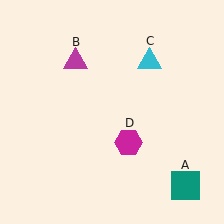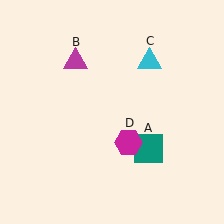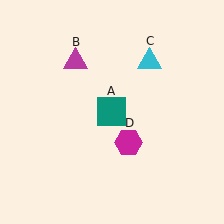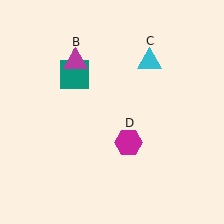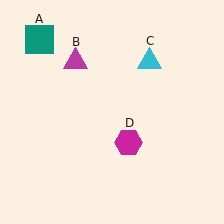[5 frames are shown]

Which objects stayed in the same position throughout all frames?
Magenta triangle (object B) and cyan triangle (object C) and magenta hexagon (object D) remained stationary.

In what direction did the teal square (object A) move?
The teal square (object A) moved up and to the left.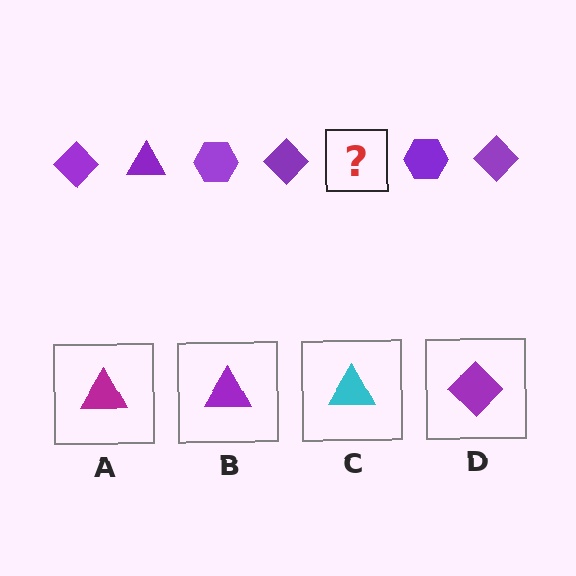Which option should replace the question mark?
Option B.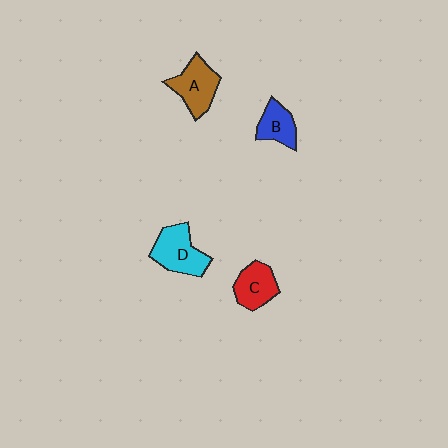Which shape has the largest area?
Shape D (cyan).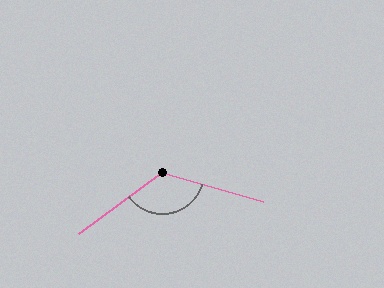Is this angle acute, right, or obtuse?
It is obtuse.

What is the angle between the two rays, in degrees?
Approximately 128 degrees.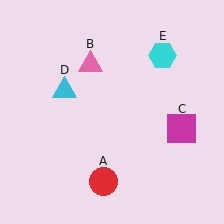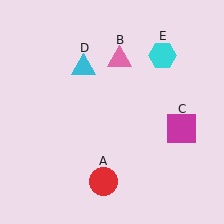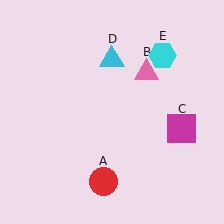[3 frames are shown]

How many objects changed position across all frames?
2 objects changed position: pink triangle (object B), cyan triangle (object D).